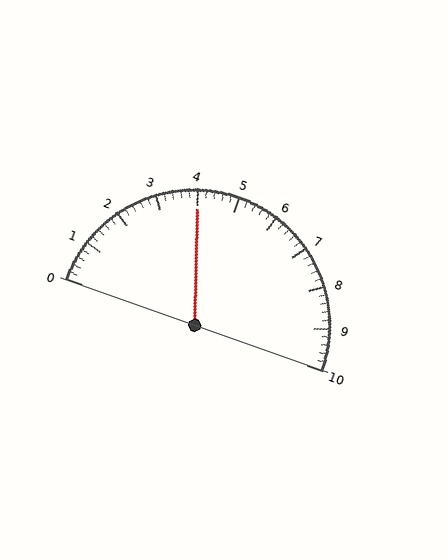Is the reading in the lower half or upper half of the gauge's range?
The reading is in the lower half of the range (0 to 10).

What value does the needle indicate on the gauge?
The needle indicates approximately 4.0.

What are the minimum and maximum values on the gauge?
The gauge ranges from 0 to 10.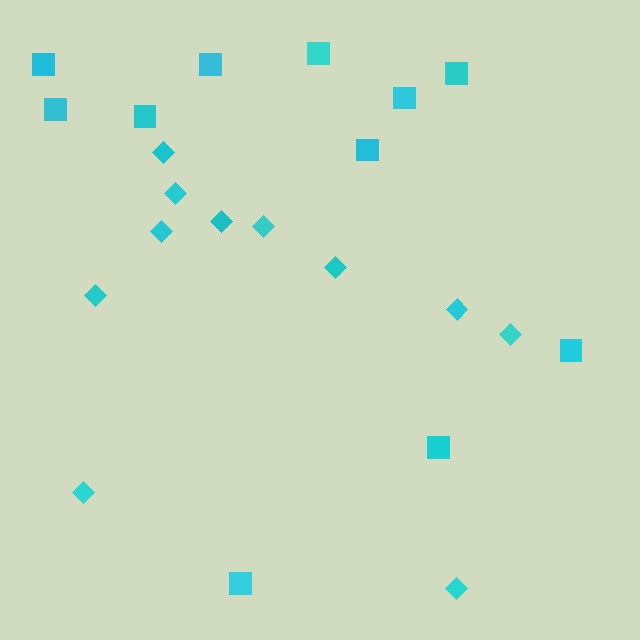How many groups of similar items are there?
There are 2 groups: one group of diamonds (11) and one group of squares (11).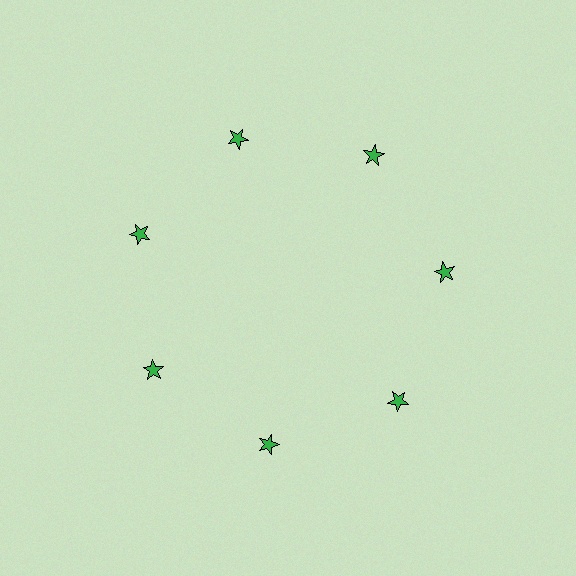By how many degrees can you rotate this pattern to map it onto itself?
The pattern maps onto itself every 51 degrees of rotation.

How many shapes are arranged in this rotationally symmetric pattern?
There are 7 shapes, arranged in 7 groups of 1.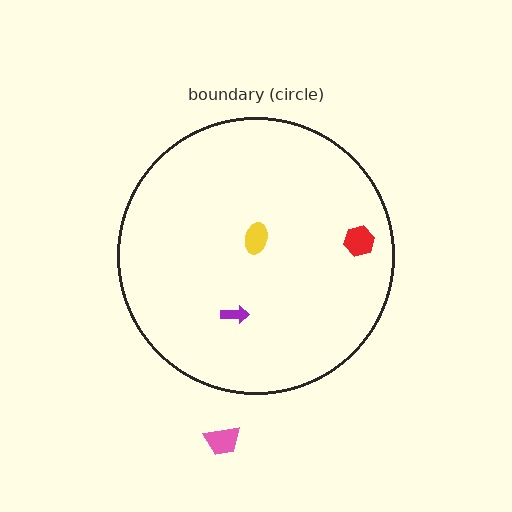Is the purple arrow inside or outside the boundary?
Inside.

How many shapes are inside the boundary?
3 inside, 1 outside.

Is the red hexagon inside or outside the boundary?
Inside.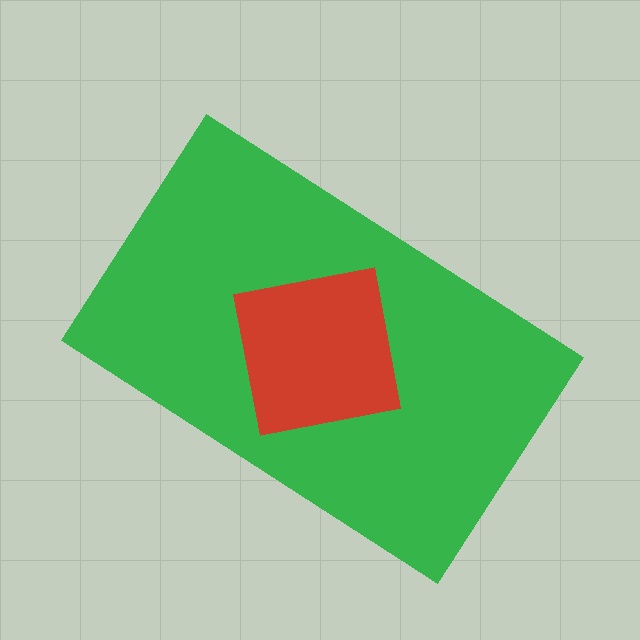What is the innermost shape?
The red square.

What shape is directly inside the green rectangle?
The red square.